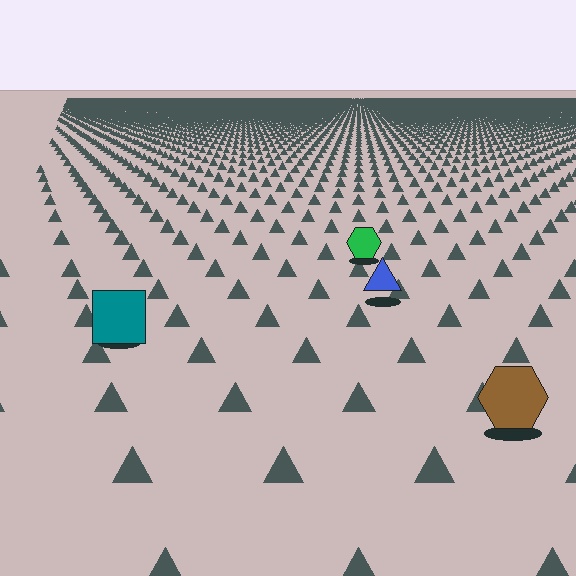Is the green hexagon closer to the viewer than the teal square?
No. The teal square is closer — you can tell from the texture gradient: the ground texture is coarser near it.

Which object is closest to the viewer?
The brown hexagon is closest. The texture marks near it are larger and more spread out.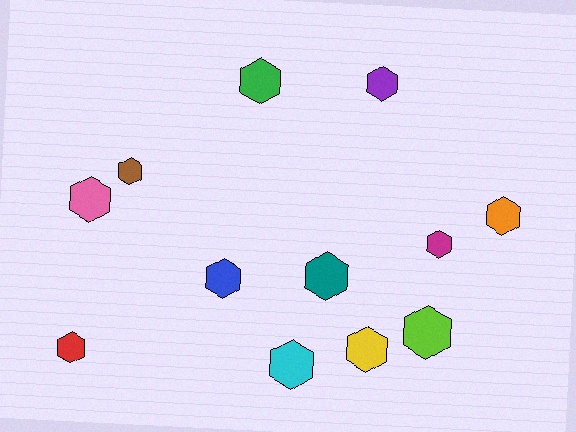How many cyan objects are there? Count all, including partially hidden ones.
There is 1 cyan object.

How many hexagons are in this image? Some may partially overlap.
There are 12 hexagons.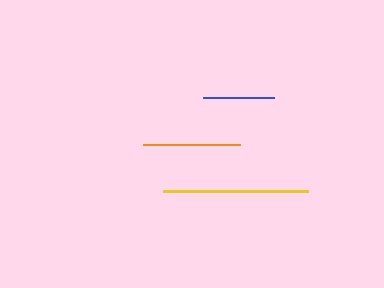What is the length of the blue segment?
The blue segment is approximately 71 pixels long.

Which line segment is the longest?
The yellow line is the longest at approximately 145 pixels.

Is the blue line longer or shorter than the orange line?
The orange line is longer than the blue line.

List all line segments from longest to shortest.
From longest to shortest: yellow, orange, blue.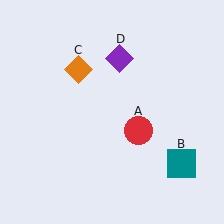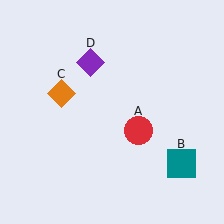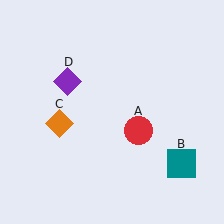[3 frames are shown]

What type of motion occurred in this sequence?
The orange diamond (object C), purple diamond (object D) rotated counterclockwise around the center of the scene.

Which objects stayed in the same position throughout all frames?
Red circle (object A) and teal square (object B) remained stationary.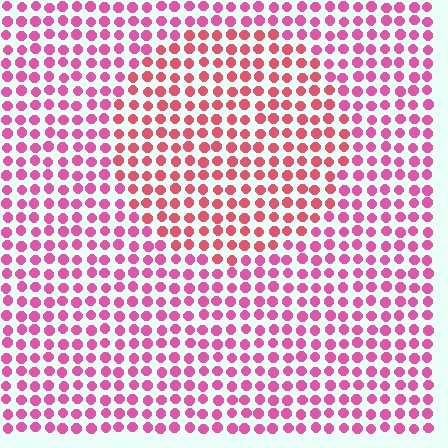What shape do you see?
I see a circle.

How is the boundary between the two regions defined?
The boundary is defined purely by a slight shift in hue (about 26 degrees). Spacing, size, and orientation are identical on both sides.